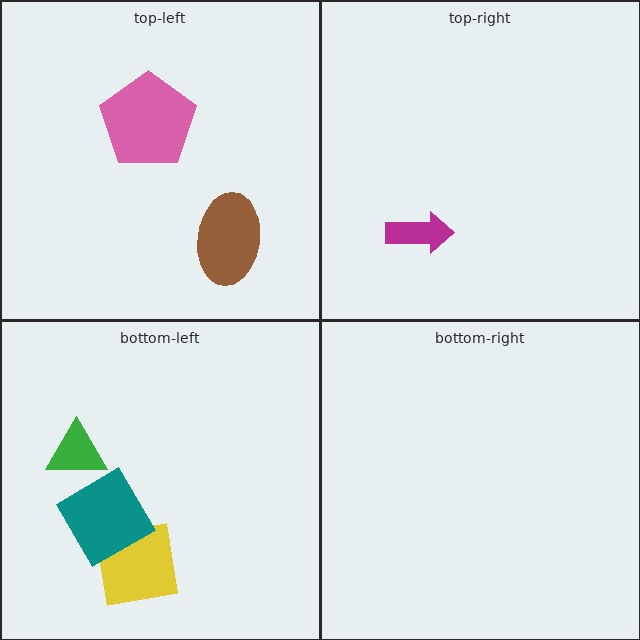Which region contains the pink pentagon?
The top-left region.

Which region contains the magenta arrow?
The top-right region.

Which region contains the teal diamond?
The bottom-left region.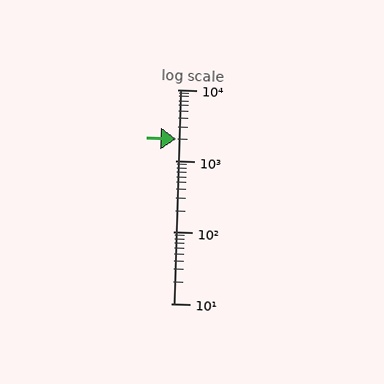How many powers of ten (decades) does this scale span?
The scale spans 3 decades, from 10 to 10000.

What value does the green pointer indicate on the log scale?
The pointer indicates approximately 2000.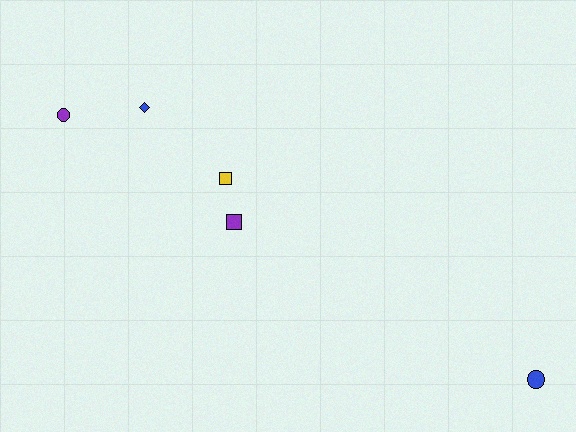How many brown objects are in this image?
There are no brown objects.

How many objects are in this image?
There are 5 objects.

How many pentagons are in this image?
There are no pentagons.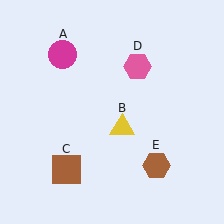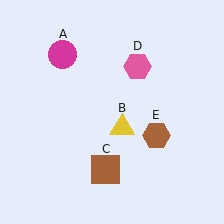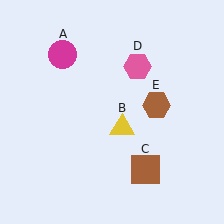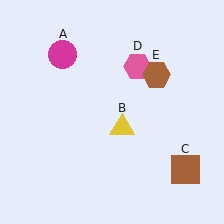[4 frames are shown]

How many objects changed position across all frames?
2 objects changed position: brown square (object C), brown hexagon (object E).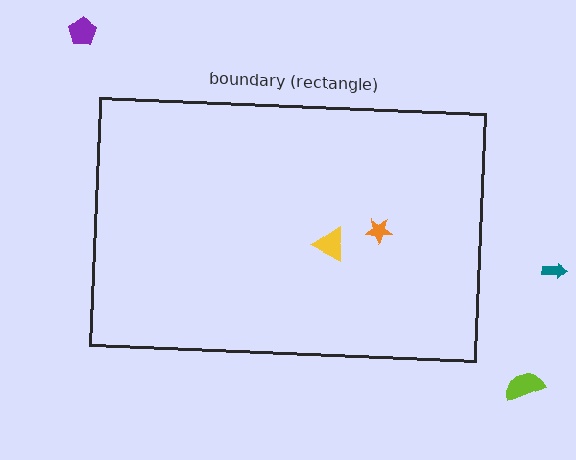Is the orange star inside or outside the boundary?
Inside.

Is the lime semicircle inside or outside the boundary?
Outside.